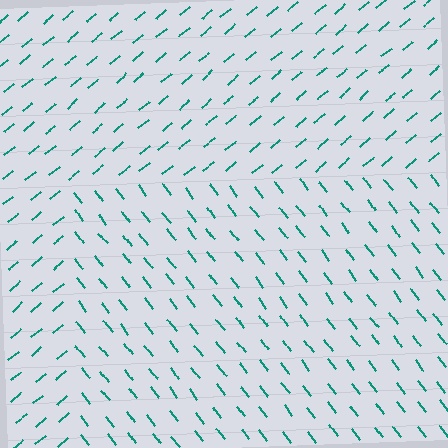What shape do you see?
I see a rectangle.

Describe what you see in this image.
The image is filled with small teal line segments. A rectangle region in the image has lines oriented differently from the surrounding lines, creating a visible texture boundary.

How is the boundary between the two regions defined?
The boundary is defined purely by a change in line orientation (approximately 87 degrees difference). All lines are the same color and thickness.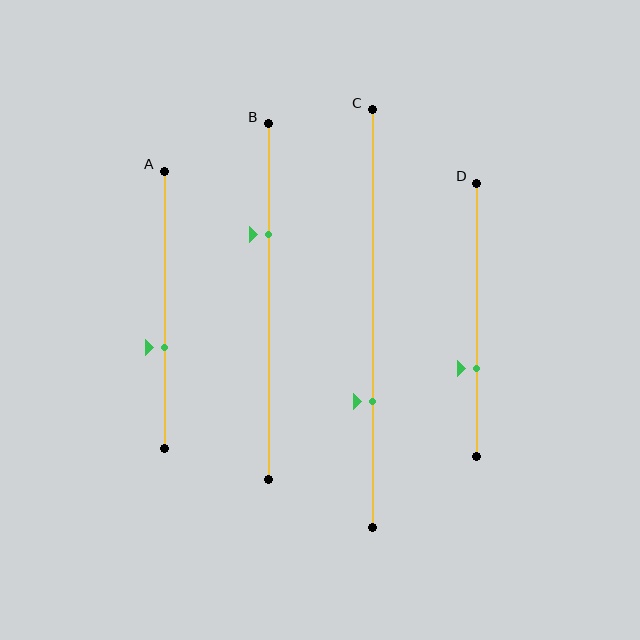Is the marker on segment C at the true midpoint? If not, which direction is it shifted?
No, the marker on segment C is shifted downward by about 20% of the segment length.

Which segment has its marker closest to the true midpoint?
Segment A has its marker closest to the true midpoint.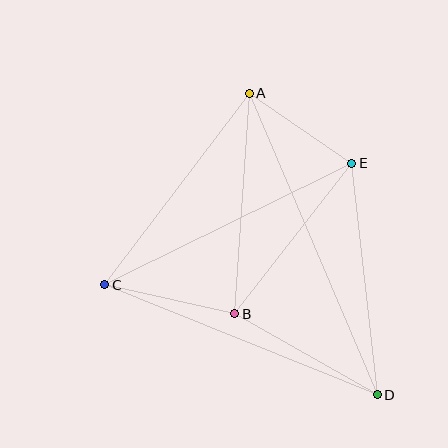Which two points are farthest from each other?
Points A and D are farthest from each other.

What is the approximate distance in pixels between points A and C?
The distance between A and C is approximately 240 pixels.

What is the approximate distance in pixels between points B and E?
The distance between B and E is approximately 191 pixels.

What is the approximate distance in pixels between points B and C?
The distance between B and C is approximately 133 pixels.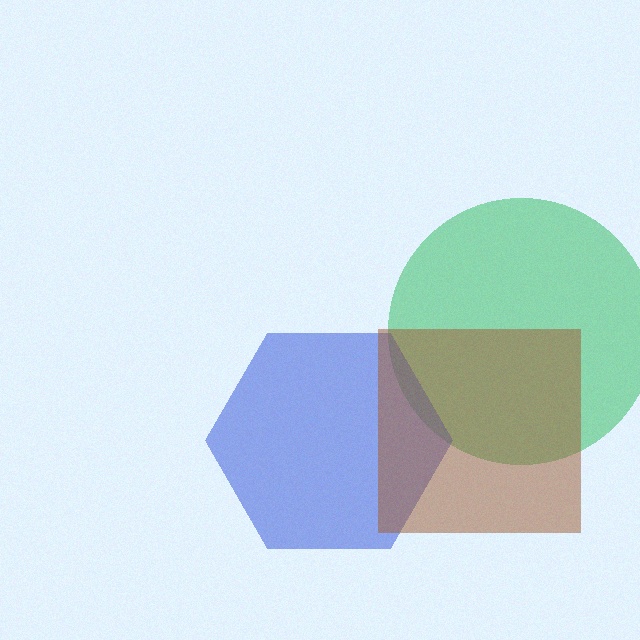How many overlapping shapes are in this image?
There are 3 overlapping shapes in the image.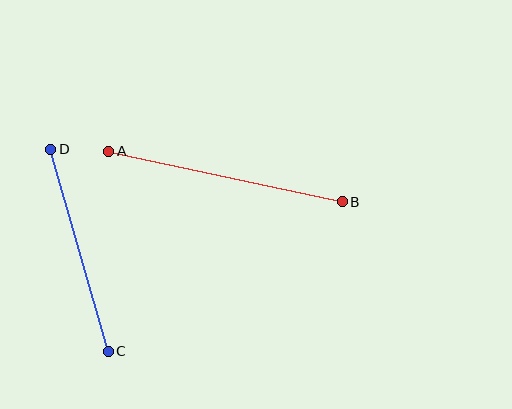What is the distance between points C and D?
The distance is approximately 210 pixels.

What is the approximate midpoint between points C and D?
The midpoint is at approximately (80, 250) pixels.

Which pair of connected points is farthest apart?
Points A and B are farthest apart.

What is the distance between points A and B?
The distance is approximately 239 pixels.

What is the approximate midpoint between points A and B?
The midpoint is at approximately (226, 176) pixels.